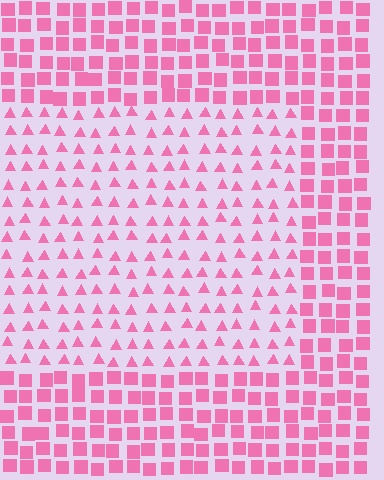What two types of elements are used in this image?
The image uses triangles inside the rectangle region and squares outside it.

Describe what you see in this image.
The image is filled with small pink elements arranged in a uniform grid. A rectangle-shaped region contains triangles, while the surrounding area contains squares. The boundary is defined purely by the change in element shape.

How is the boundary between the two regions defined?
The boundary is defined by a change in element shape: triangles inside vs. squares outside. All elements share the same color and spacing.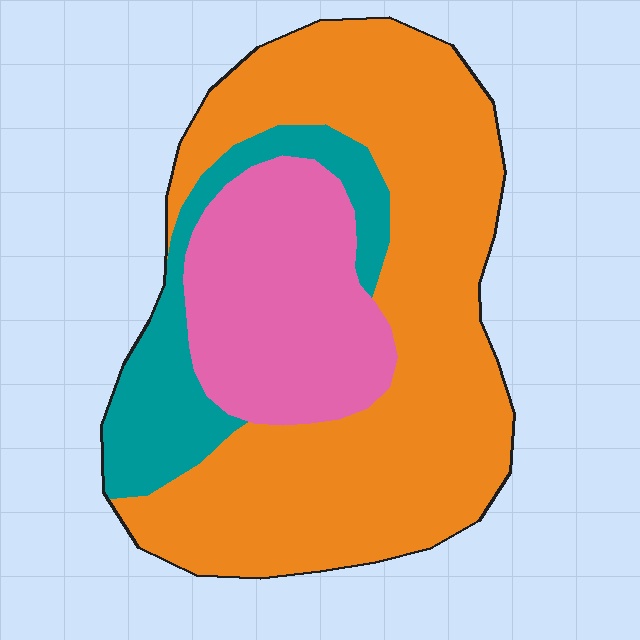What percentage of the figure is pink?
Pink covers around 25% of the figure.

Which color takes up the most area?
Orange, at roughly 60%.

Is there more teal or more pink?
Pink.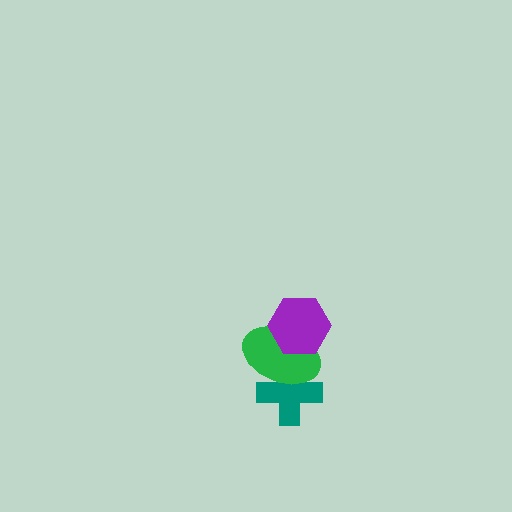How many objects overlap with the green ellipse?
2 objects overlap with the green ellipse.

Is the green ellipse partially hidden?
Yes, it is partially covered by another shape.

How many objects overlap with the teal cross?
1 object overlaps with the teal cross.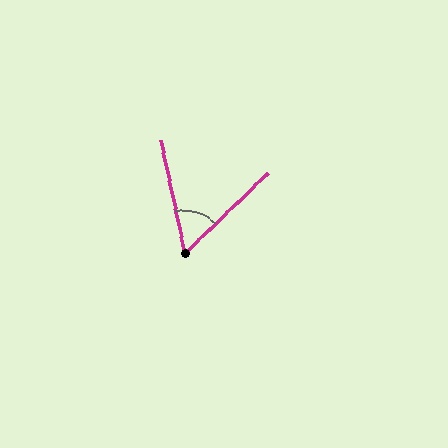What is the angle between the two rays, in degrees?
Approximately 58 degrees.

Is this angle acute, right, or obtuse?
It is acute.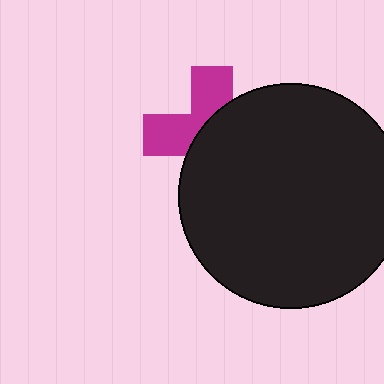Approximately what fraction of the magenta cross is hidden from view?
Roughly 58% of the magenta cross is hidden behind the black circle.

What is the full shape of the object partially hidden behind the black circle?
The partially hidden object is a magenta cross.